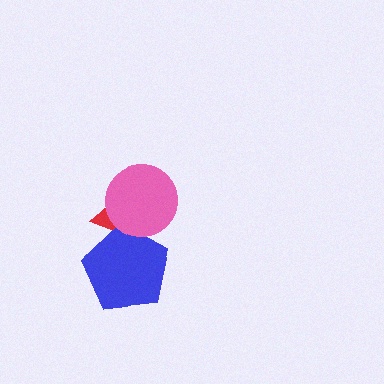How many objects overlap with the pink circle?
2 objects overlap with the pink circle.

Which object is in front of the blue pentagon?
The pink circle is in front of the blue pentagon.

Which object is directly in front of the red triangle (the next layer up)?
The blue pentagon is directly in front of the red triangle.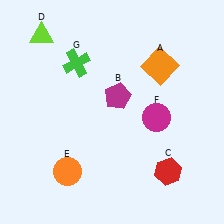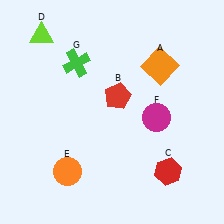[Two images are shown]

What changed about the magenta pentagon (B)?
In Image 1, B is magenta. In Image 2, it changed to red.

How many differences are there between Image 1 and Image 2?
There is 1 difference between the two images.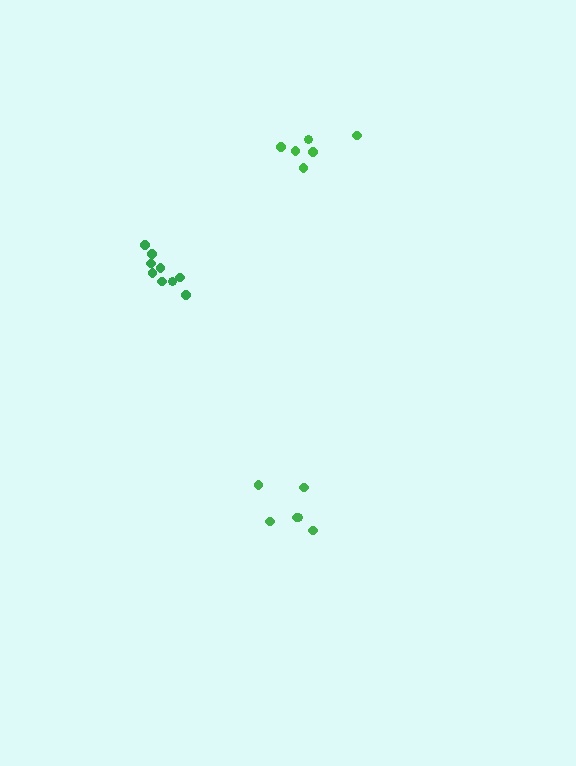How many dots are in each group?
Group 1: 6 dots, Group 2: 9 dots, Group 3: 6 dots (21 total).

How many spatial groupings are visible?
There are 3 spatial groupings.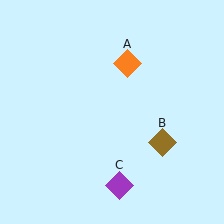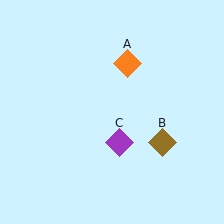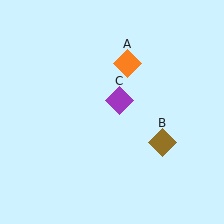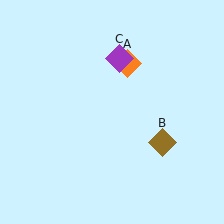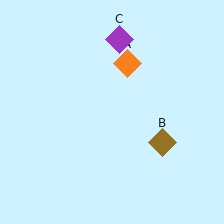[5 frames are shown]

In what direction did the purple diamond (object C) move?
The purple diamond (object C) moved up.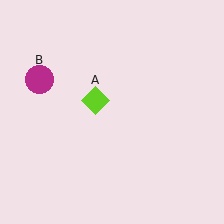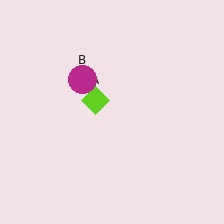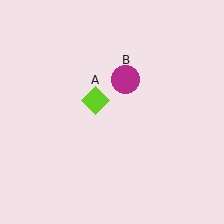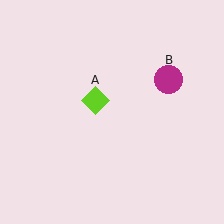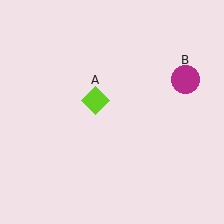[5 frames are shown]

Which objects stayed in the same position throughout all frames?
Lime diamond (object A) remained stationary.